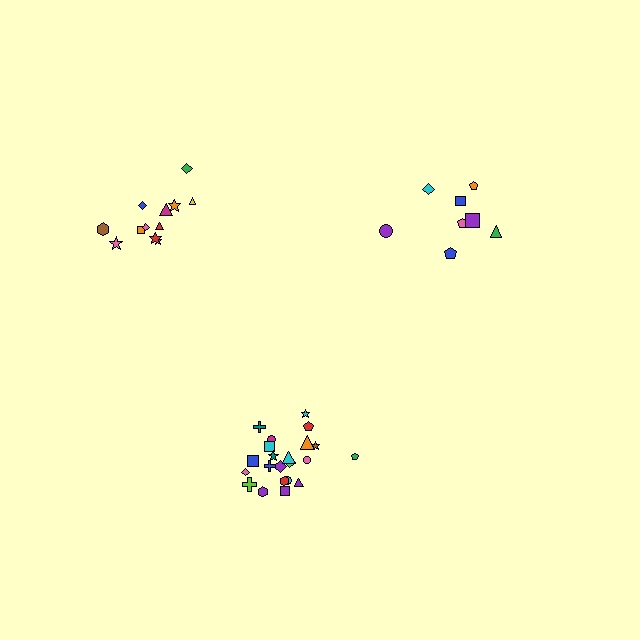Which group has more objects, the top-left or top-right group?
The top-left group.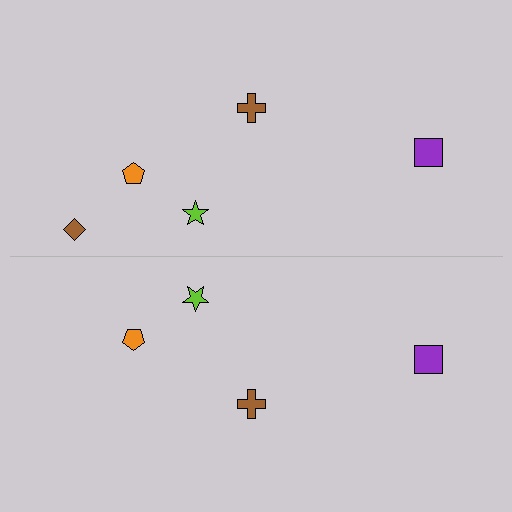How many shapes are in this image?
There are 9 shapes in this image.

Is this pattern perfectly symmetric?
No, the pattern is not perfectly symmetric. A brown diamond is missing from the bottom side.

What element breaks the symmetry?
A brown diamond is missing from the bottom side.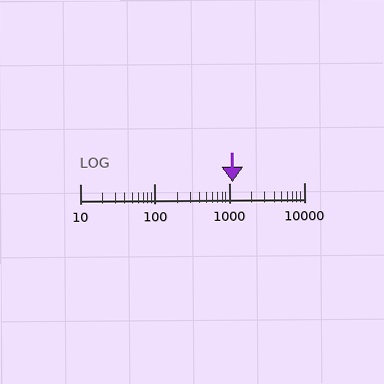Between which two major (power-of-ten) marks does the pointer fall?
The pointer is between 1000 and 10000.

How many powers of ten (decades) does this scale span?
The scale spans 3 decades, from 10 to 10000.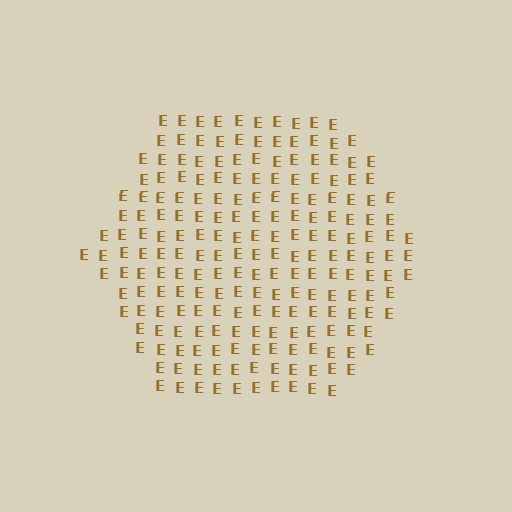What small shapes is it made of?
It is made of small letter E's.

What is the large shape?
The large shape is a hexagon.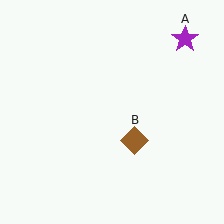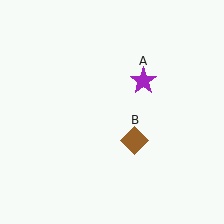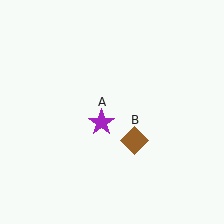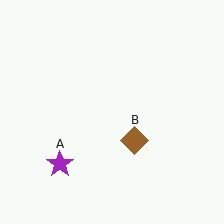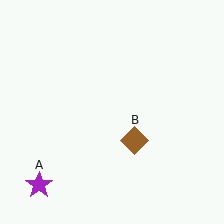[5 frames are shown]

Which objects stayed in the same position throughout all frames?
Brown diamond (object B) remained stationary.